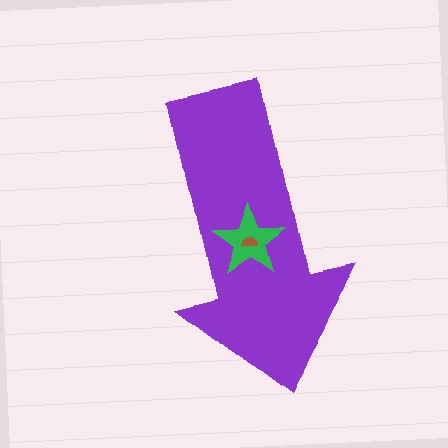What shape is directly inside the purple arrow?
The green star.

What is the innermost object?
The brown semicircle.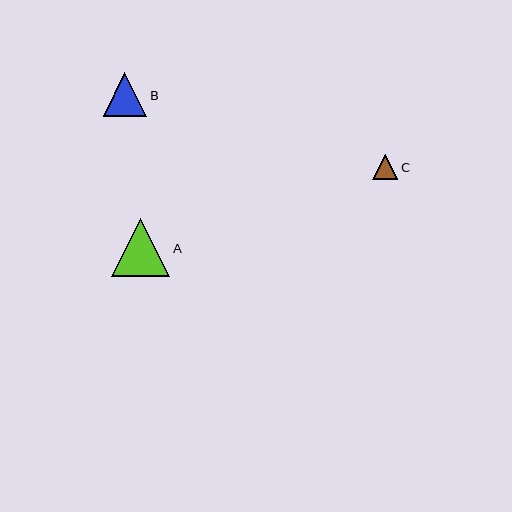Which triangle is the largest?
Triangle A is the largest with a size of approximately 58 pixels.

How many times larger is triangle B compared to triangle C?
Triangle B is approximately 1.7 times the size of triangle C.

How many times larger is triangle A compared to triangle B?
Triangle A is approximately 1.3 times the size of triangle B.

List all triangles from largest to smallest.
From largest to smallest: A, B, C.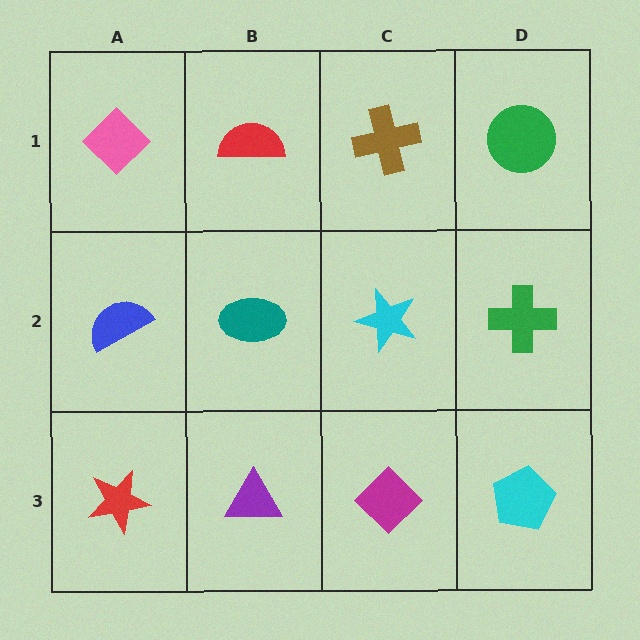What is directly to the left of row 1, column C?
A red semicircle.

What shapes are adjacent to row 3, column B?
A teal ellipse (row 2, column B), a red star (row 3, column A), a magenta diamond (row 3, column C).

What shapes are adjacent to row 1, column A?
A blue semicircle (row 2, column A), a red semicircle (row 1, column B).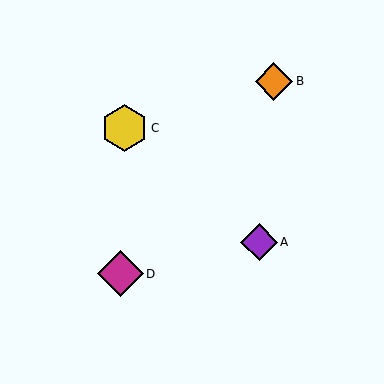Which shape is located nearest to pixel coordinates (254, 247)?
The purple diamond (labeled A) at (259, 242) is nearest to that location.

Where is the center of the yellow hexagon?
The center of the yellow hexagon is at (124, 128).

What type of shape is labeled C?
Shape C is a yellow hexagon.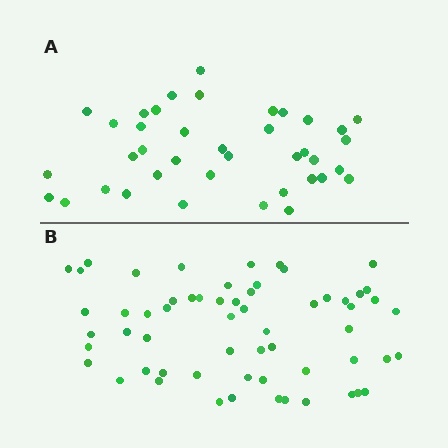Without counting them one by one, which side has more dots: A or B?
Region B (the bottom region) has more dots.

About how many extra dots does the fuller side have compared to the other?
Region B has approximately 20 more dots than region A.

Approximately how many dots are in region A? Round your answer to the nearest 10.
About 40 dots. (The exact count is 39, which rounds to 40.)